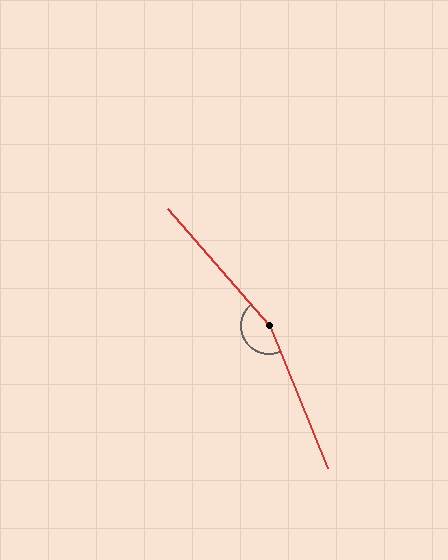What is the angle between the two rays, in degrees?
Approximately 161 degrees.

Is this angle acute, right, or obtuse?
It is obtuse.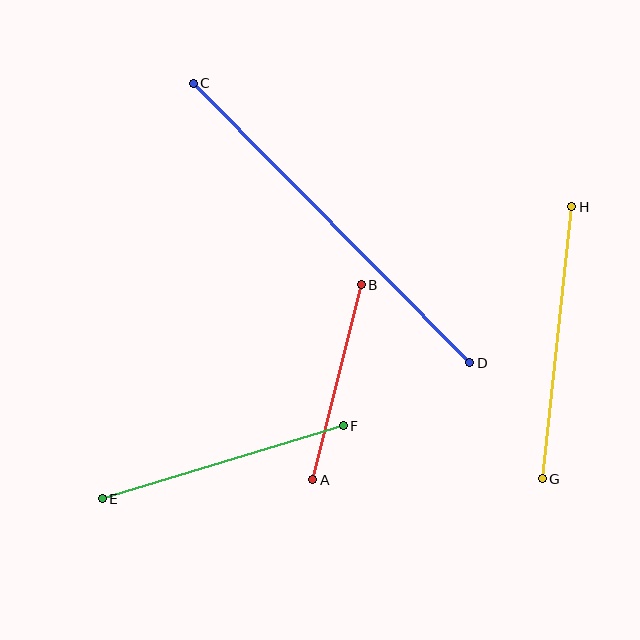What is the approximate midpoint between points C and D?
The midpoint is at approximately (332, 223) pixels.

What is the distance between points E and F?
The distance is approximately 251 pixels.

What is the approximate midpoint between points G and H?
The midpoint is at approximately (557, 343) pixels.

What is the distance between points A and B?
The distance is approximately 201 pixels.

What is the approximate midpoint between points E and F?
The midpoint is at approximately (223, 462) pixels.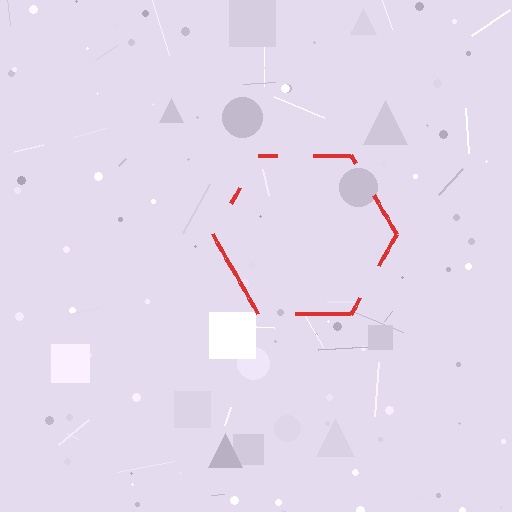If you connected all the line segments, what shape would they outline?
They would outline a hexagon.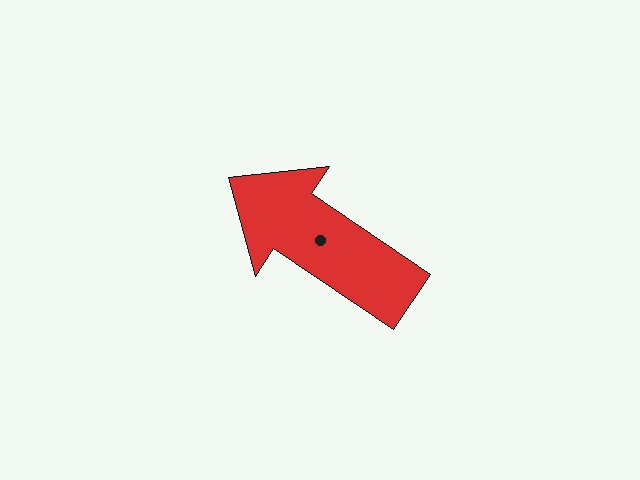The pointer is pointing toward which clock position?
Roughly 10 o'clock.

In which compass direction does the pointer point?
Northwest.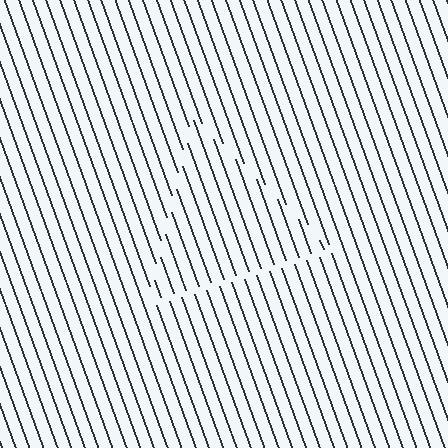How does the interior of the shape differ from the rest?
The interior of the shape contains the same grating, shifted by half a period — the contour is defined by the phase discontinuity where line-ends from the inner and outer gratings abut.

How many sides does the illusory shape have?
3 sides — the line-ends trace a triangle.